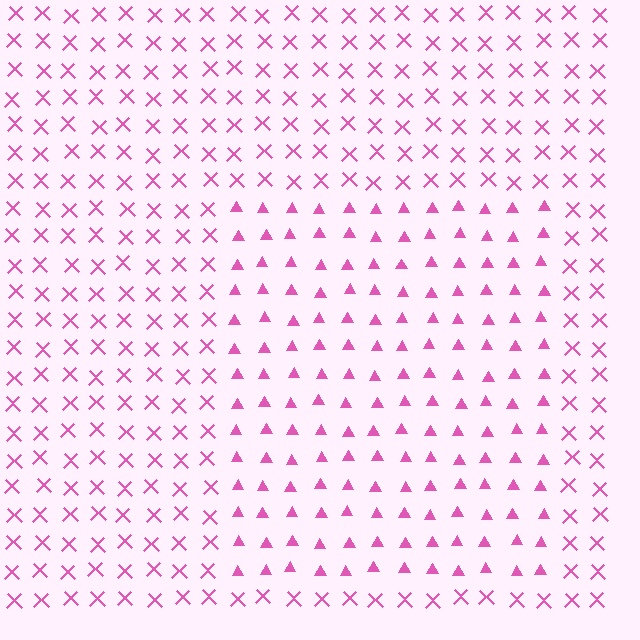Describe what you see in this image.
The image is filled with small pink elements arranged in a uniform grid. A rectangle-shaped region contains triangles, while the surrounding area contains X marks. The boundary is defined purely by the change in element shape.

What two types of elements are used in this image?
The image uses triangles inside the rectangle region and X marks outside it.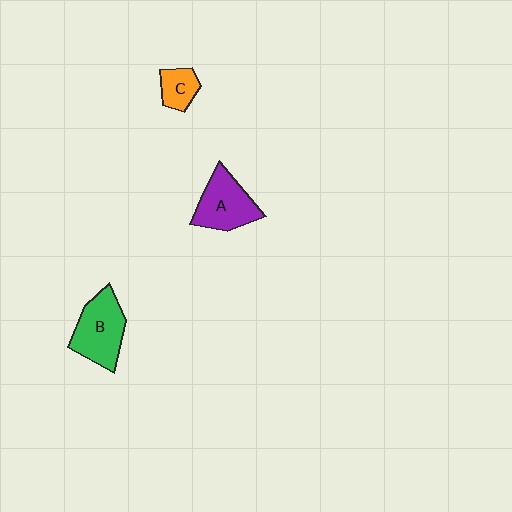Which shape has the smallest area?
Shape C (orange).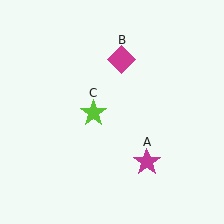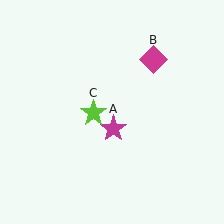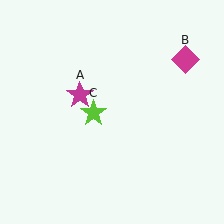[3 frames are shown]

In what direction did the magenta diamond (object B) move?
The magenta diamond (object B) moved right.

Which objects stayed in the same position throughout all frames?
Lime star (object C) remained stationary.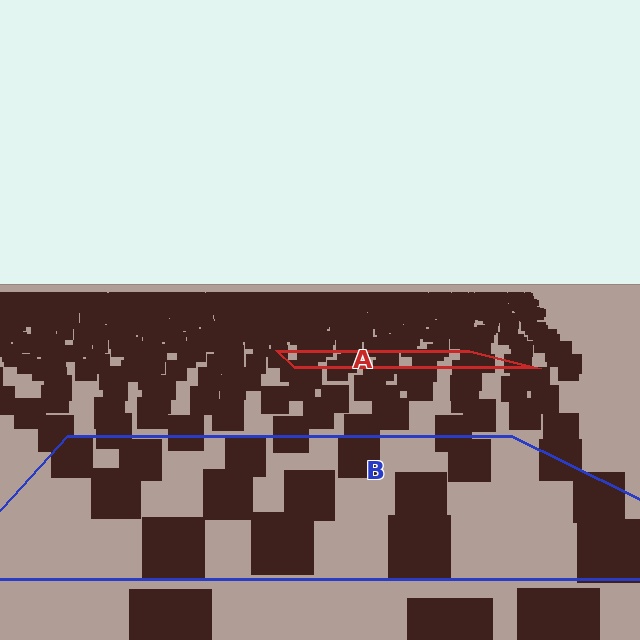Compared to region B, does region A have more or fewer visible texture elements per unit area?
Region A has more texture elements per unit area — they are packed more densely because it is farther away.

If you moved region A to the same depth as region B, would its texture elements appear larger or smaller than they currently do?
They would appear larger. At a closer depth, the same texture elements are projected at a bigger on-screen size.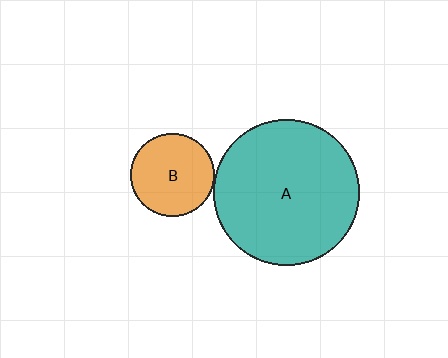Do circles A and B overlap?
Yes.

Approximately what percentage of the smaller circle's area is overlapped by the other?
Approximately 5%.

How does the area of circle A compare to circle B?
Approximately 3.0 times.